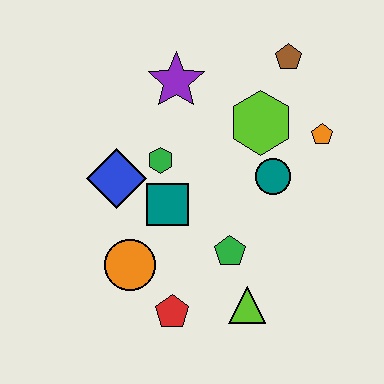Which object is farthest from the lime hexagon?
The red pentagon is farthest from the lime hexagon.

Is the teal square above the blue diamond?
No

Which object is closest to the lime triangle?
The green pentagon is closest to the lime triangle.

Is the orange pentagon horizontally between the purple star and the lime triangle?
No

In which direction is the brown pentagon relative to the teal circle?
The brown pentagon is above the teal circle.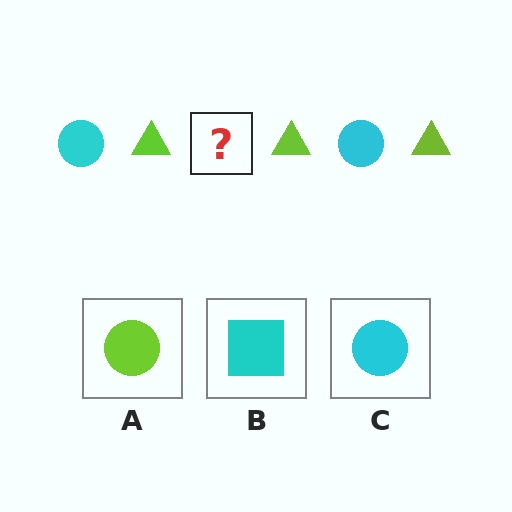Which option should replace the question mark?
Option C.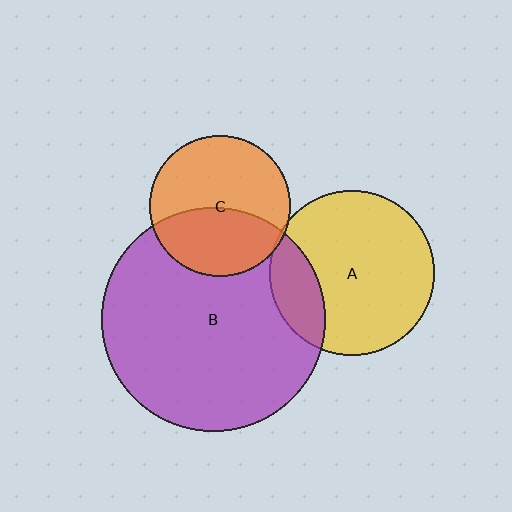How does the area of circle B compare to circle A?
Approximately 1.8 times.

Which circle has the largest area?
Circle B (purple).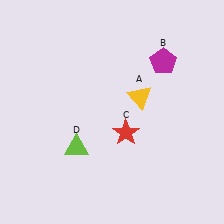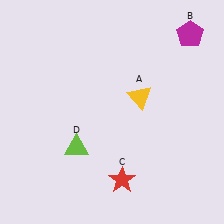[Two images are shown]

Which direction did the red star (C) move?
The red star (C) moved down.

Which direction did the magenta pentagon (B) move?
The magenta pentagon (B) moved up.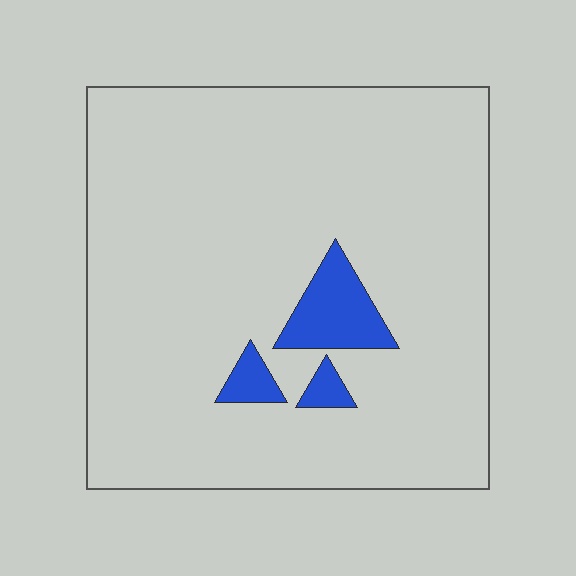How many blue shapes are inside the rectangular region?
3.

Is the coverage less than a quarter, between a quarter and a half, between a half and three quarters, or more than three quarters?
Less than a quarter.